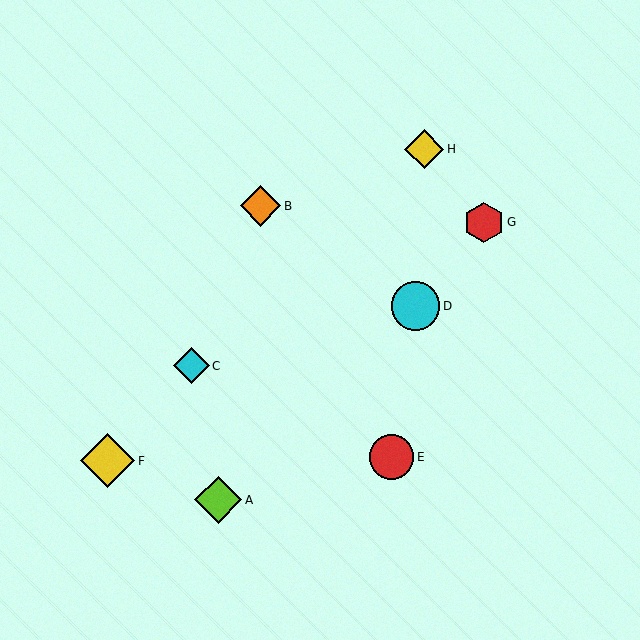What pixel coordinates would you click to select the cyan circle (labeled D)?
Click at (416, 306) to select the cyan circle D.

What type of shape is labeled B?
Shape B is an orange diamond.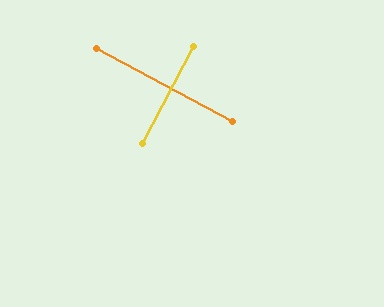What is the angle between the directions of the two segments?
Approximately 90 degrees.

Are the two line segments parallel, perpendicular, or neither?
Perpendicular — they meet at approximately 90°.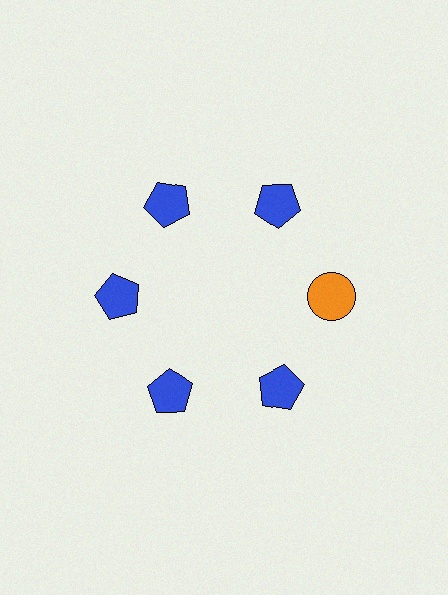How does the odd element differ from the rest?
It differs in both color (orange instead of blue) and shape (circle instead of pentagon).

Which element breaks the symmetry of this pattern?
The orange circle at roughly the 3 o'clock position breaks the symmetry. All other shapes are blue pentagons.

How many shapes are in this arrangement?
There are 6 shapes arranged in a ring pattern.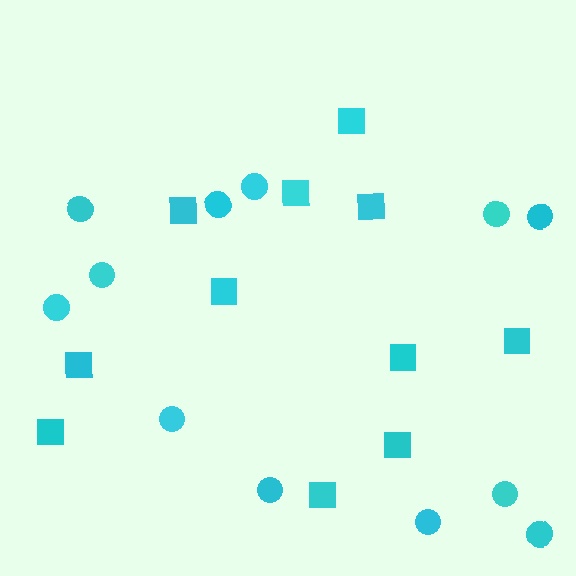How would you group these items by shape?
There are 2 groups: one group of squares (11) and one group of circles (12).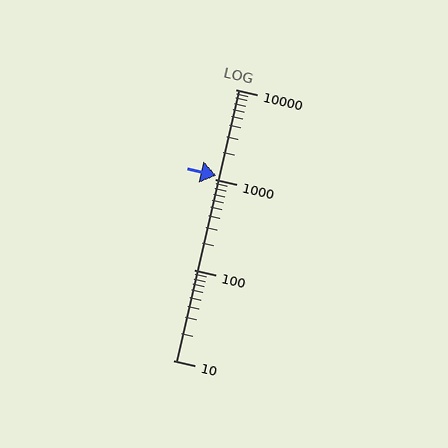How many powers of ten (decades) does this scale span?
The scale spans 3 decades, from 10 to 10000.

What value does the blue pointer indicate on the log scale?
The pointer indicates approximately 1100.